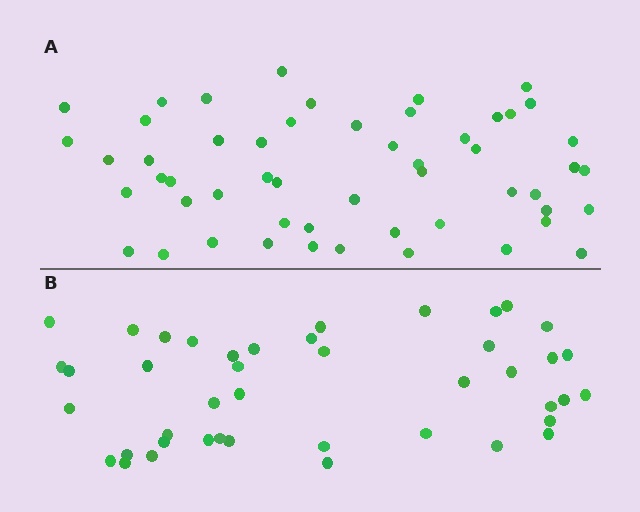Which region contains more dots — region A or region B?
Region A (the top region) has more dots.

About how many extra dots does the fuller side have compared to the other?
Region A has roughly 10 or so more dots than region B.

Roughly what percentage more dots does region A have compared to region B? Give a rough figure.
About 25% more.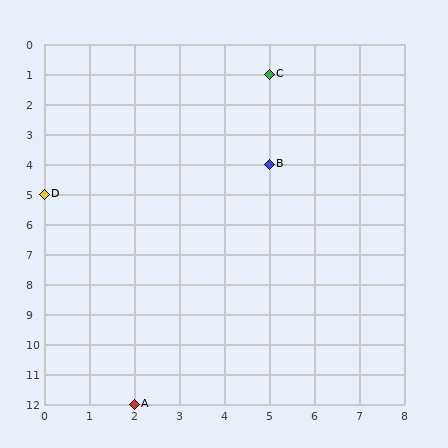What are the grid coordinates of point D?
Point D is at grid coordinates (0, 5).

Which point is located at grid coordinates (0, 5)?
Point D is at (0, 5).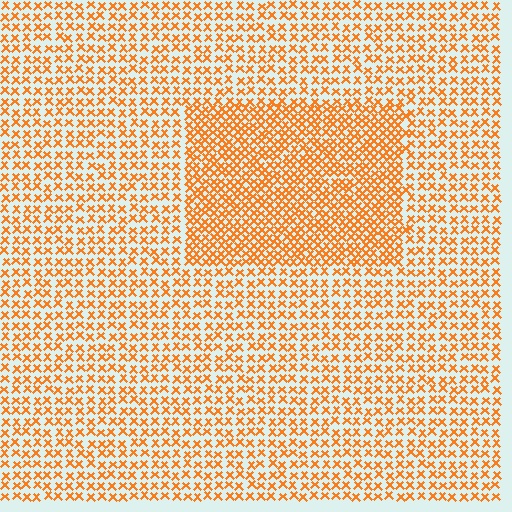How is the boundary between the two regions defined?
The boundary is defined by a change in element density (approximately 1.8x ratio). All elements are the same color, size, and shape.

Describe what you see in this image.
The image contains small orange elements arranged at two different densities. A rectangle-shaped region is visible where the elements are more densely packed than the surrounding area.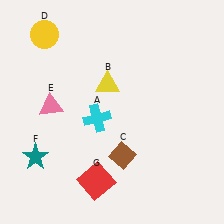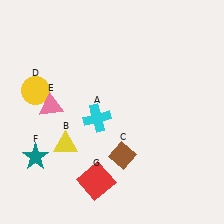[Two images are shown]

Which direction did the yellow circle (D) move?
The yellow circle (D) moved down.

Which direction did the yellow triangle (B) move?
The yellow triangle (B) moved down.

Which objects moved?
The objects that moved are: the yellow triangle (B), the yellow circle (D).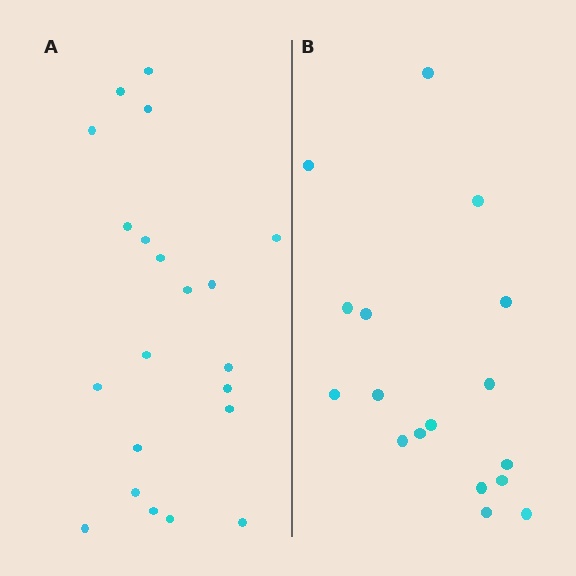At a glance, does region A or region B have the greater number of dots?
Region A (the left region) has more dots.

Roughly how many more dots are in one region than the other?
Region A has about 4 more dots than region B.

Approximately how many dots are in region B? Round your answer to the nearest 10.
About 20 dots. (The exact count is 17, which rounds to 20.)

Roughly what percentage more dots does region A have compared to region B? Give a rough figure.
About 25% more.